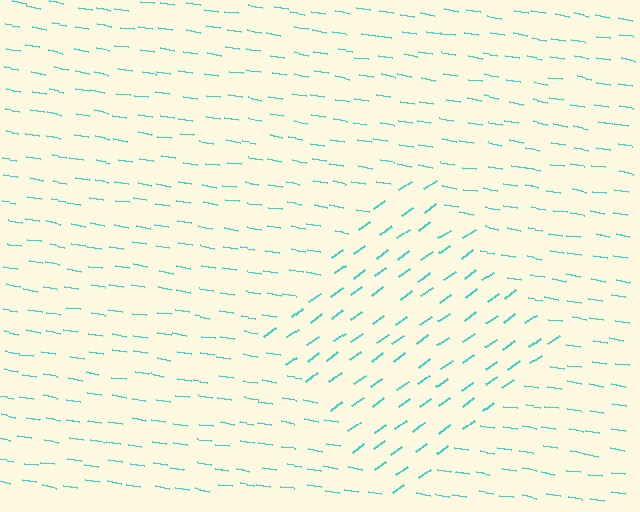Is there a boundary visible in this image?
Yes, there is a texture boundary formed by a change in line orientation.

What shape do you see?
I see a diamond.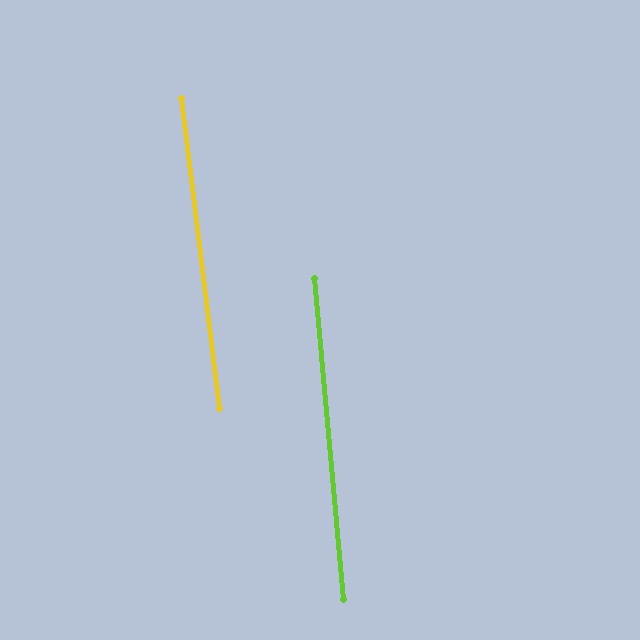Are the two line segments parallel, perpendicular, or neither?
Parallel — their directions differ by only 1.9°.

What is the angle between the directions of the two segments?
Approximately 2 degrees.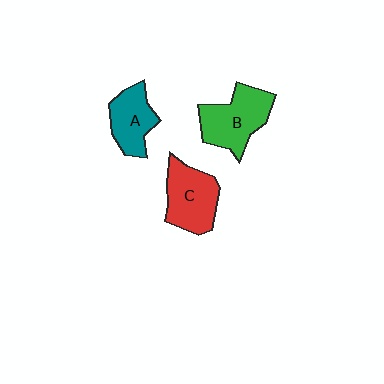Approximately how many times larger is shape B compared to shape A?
Approximately 1.4 times.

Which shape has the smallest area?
Shape A (teal).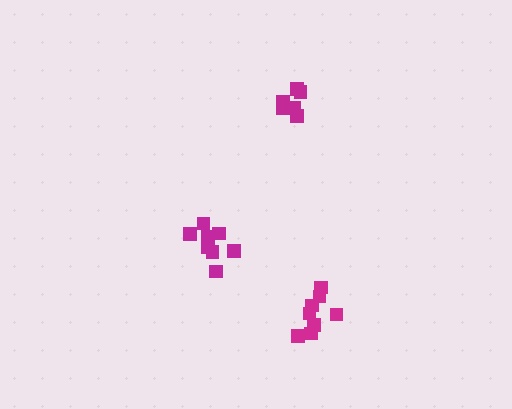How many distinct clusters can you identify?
There are 3 distinct clusters.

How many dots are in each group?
Group 1: 8 dots, Group 2: 6 dots, Group 3: 8 dots (22 total).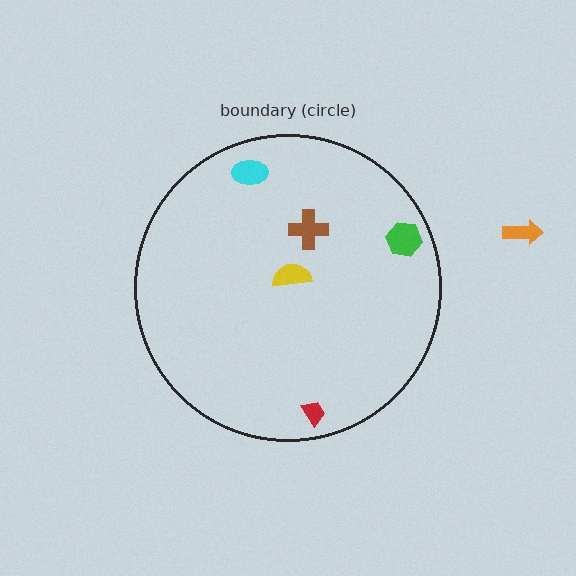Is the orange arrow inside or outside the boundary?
Outside.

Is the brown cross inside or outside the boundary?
Inside.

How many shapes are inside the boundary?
5 inside, 1 outside.